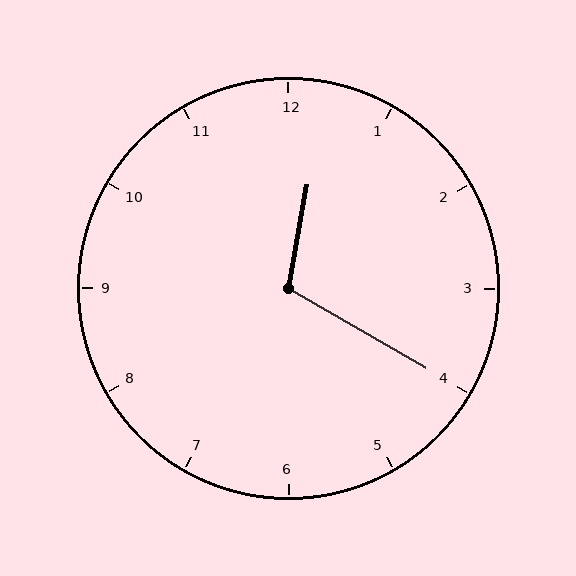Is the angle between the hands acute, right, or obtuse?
It is obtuse.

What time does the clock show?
12:20.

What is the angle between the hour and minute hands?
Approximately 110 degrees.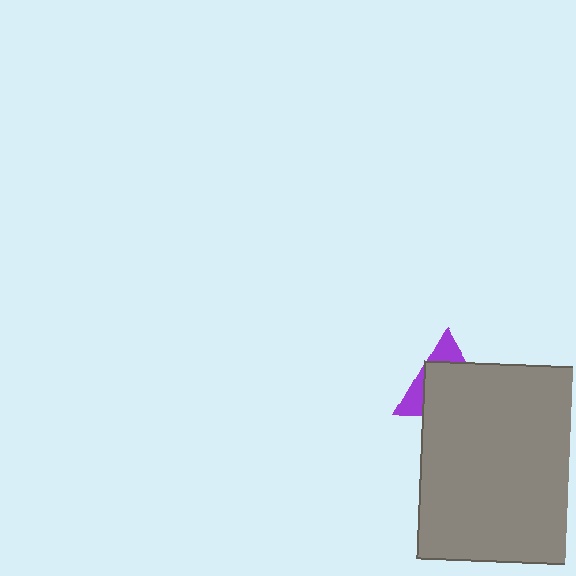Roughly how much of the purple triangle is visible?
A small part of it is visible (roughly 32%).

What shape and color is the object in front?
The object in front is a gray square.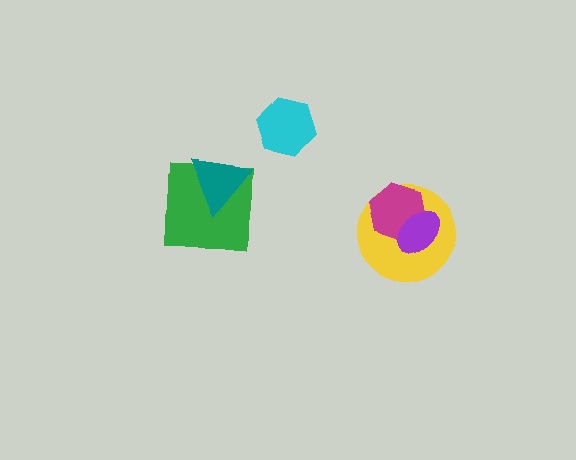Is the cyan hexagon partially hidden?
No, no other shape covers it.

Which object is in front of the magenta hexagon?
The purple ellipse is in front of the magenta hexagon.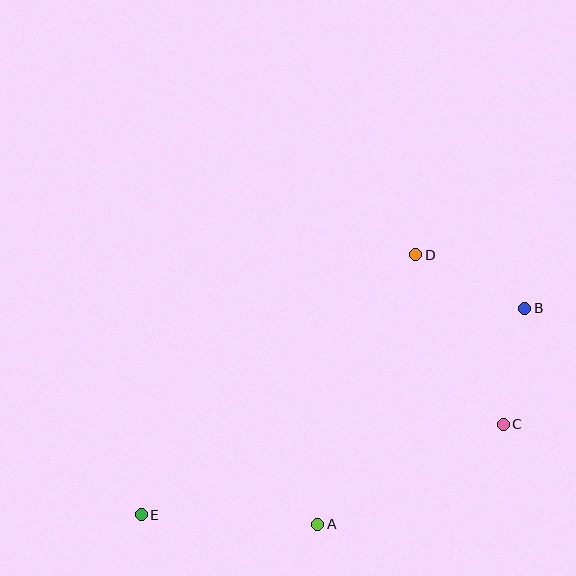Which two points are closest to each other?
Points B and C are closest to each other.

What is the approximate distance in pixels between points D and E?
The distance between D and E is approximately 378 pixels.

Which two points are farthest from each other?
Points B and E are farthest from each other.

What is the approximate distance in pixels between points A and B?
The distance between A and B is approximately 299 pixels.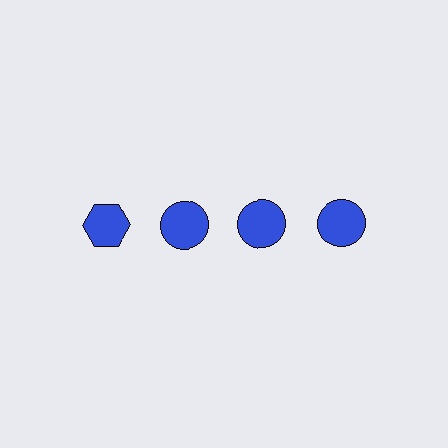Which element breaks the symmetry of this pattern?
The blue hexagon in the top row, leftmost column breaks the symmetry. All other shapes are blue circles.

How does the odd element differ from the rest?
It has a different shape: hexagon instead of circle.